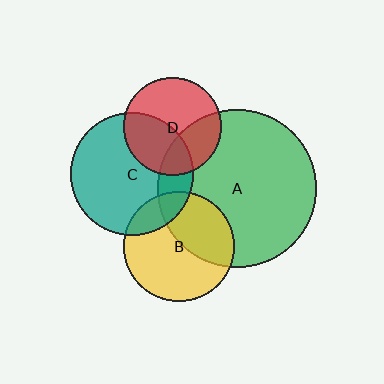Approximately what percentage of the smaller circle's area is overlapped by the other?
Approximately 40%.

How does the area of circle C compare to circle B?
Approximately 1.2 times.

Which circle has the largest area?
Circle A (green).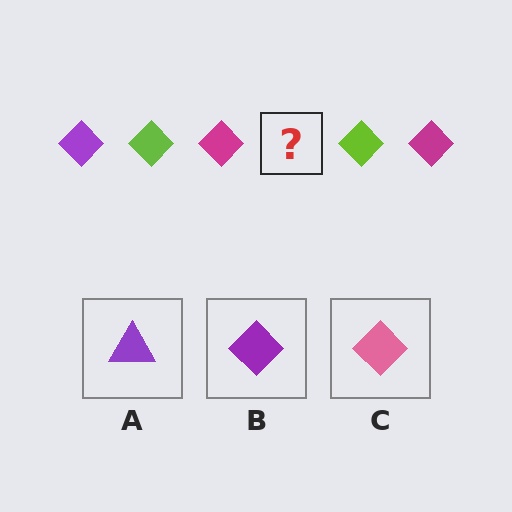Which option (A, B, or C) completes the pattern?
B.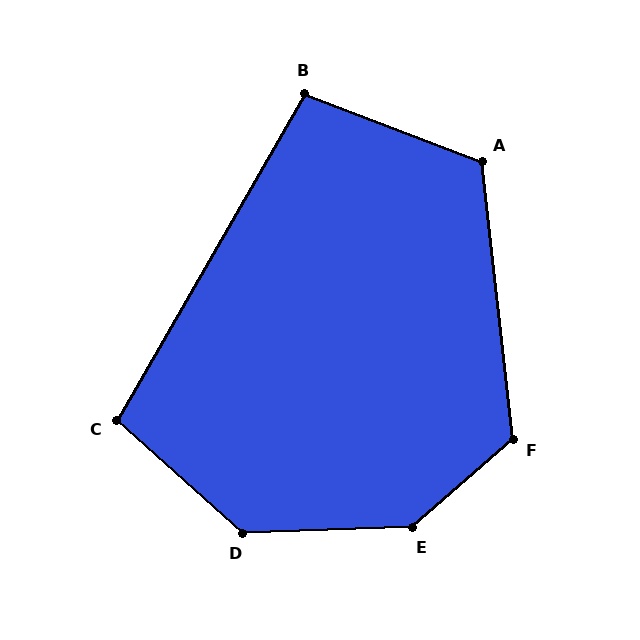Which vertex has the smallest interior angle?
B, at approximately 99 degrees.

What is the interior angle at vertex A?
Approximately 117 degrees (obtuse).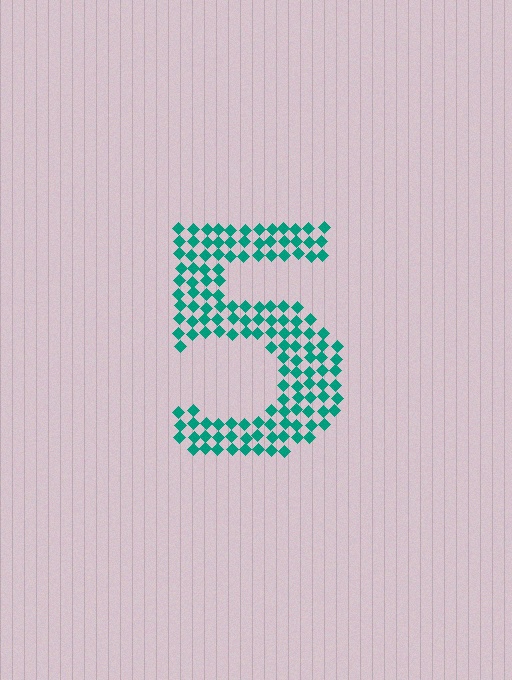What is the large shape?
The large shape is the digit 5.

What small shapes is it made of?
It is made of small diamonds.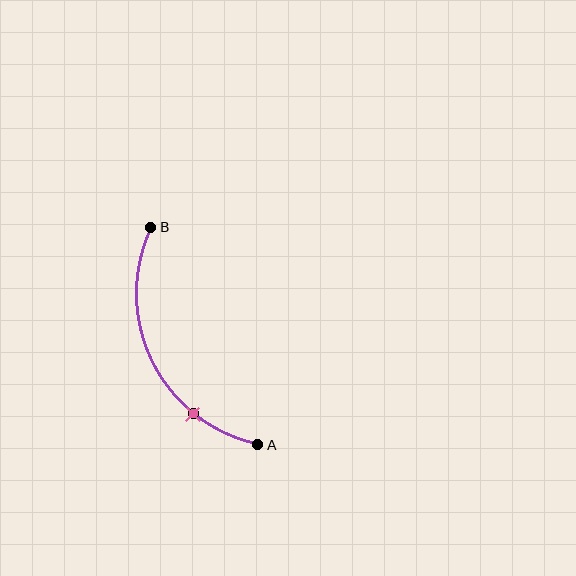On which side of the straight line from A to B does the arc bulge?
The arc bulges to the left of the straight line connecting A and B.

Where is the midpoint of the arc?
The arc midpoint is the point on the curve farthest from the straight line joining A and B. It sits to the left of that line.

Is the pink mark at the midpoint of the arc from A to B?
No. The pink mark lies on the arc but is closer to endpoint A. The arc midpoint would be at the point on the curve equidistant along the arc from both A and B.